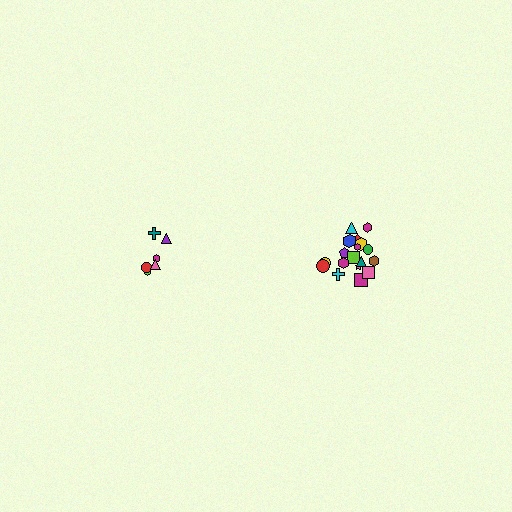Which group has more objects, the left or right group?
The right group.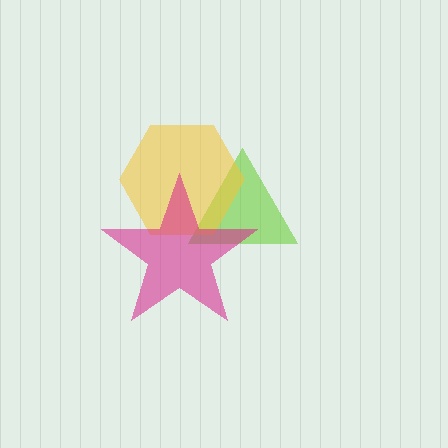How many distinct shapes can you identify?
There are 3 distinct shapes: a lime triangle, a yellow hexagon, a magenta star.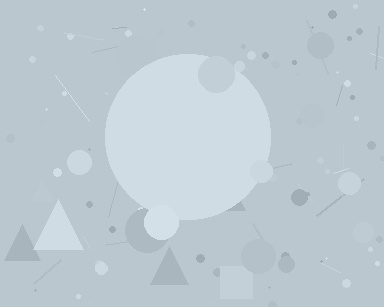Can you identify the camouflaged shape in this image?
The camouflaged shape is a circle.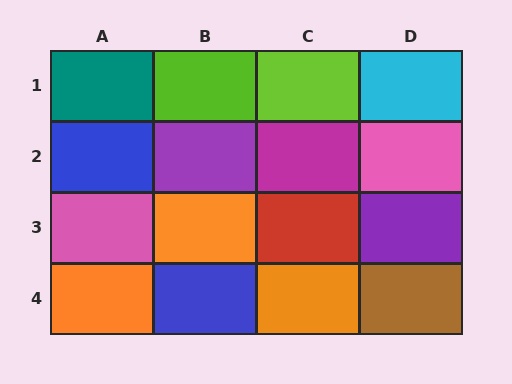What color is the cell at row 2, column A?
Blue.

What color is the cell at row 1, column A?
Teal.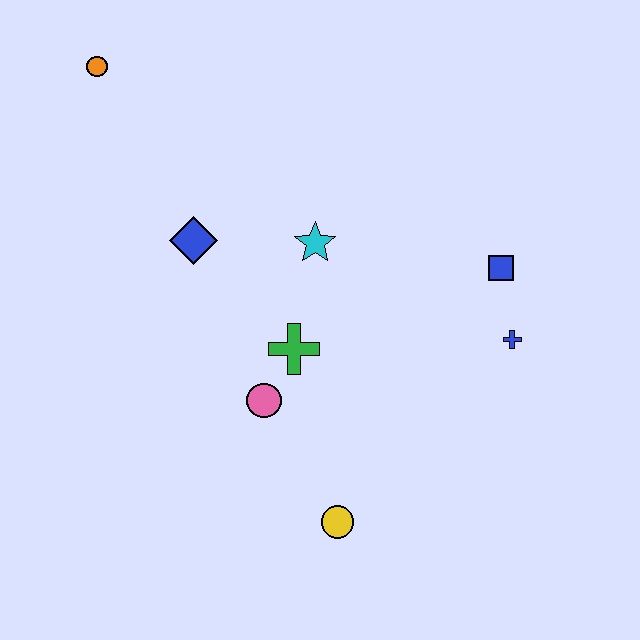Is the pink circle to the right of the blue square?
No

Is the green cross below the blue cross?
Yes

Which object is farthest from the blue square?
The orange circle is farthest from the blue square.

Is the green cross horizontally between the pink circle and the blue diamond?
No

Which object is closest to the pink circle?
The green cross is closest to the pink circle.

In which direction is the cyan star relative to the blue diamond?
The cyan star is to the right of the blue diamond.